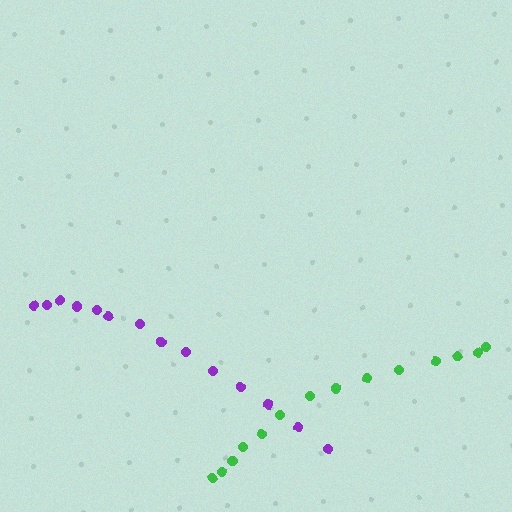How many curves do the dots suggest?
There are 2 distinct paths.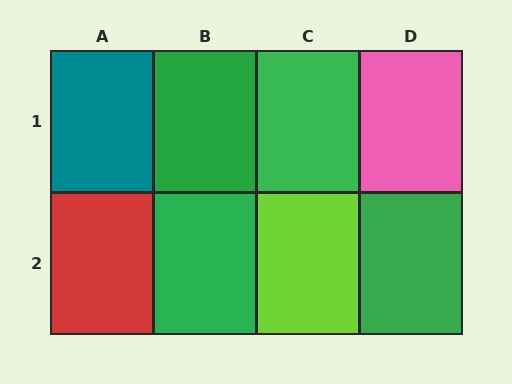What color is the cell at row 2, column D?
Green.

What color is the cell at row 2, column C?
Lime.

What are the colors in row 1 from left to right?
Teal, green, green, pink.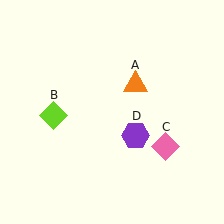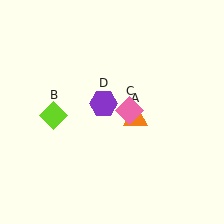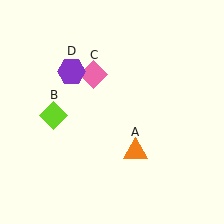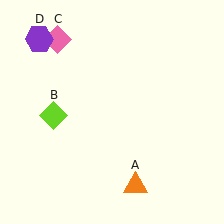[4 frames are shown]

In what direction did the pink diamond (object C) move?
The pink diamond (object C) moved up and to the left.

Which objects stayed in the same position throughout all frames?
Lime diamond (object B) remained stationary.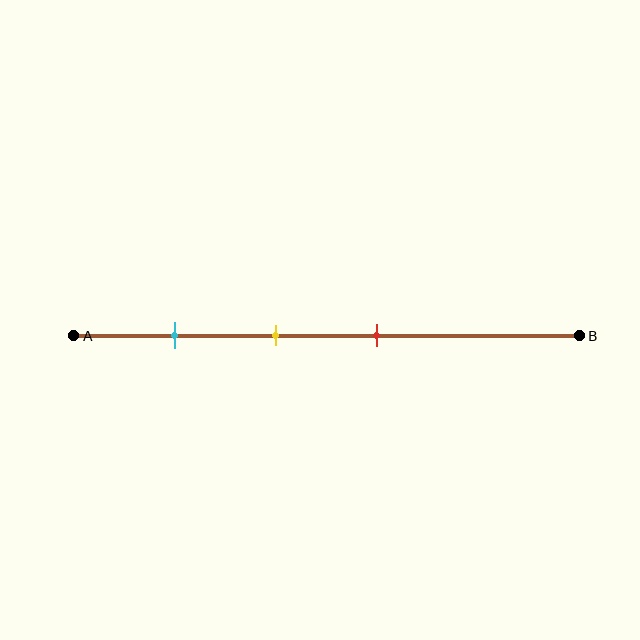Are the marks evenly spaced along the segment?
Yes, the marks are approximately evenly spaced.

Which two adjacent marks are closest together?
The yellow and red marks are the closest adjacent pair.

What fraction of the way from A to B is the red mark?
The red mark is approximately 60% (0.6) of the way from A to B.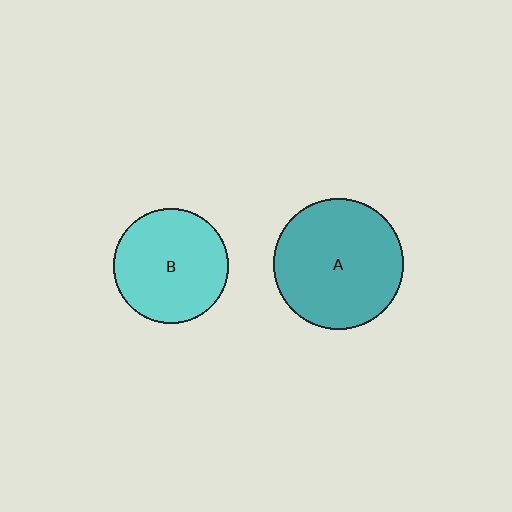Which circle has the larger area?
Circle A (teal).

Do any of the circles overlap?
No, none of the circles overlap.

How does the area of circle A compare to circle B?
Approximately 1.3 times.